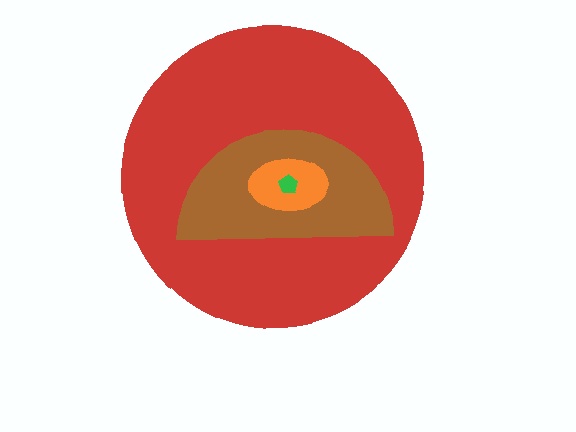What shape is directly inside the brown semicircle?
The orange ellipse.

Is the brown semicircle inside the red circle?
Yes.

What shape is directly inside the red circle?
The brown semicircle.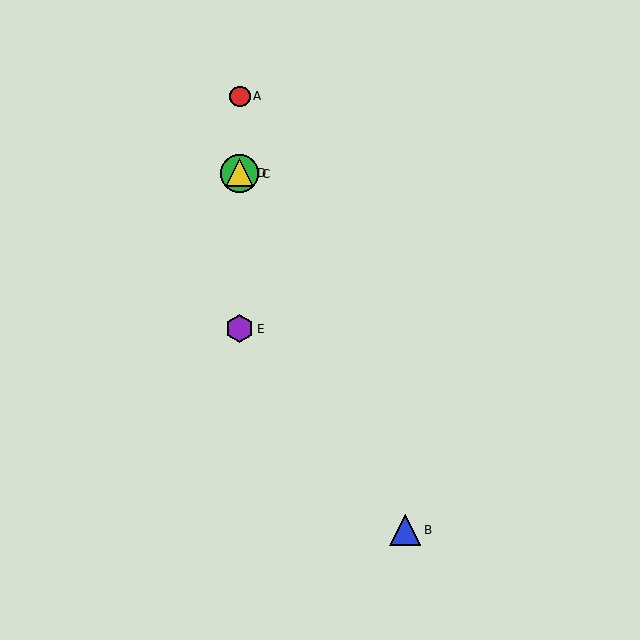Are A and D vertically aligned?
Yes, both are at x≈240.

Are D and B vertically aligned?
No, D is at x≈240 and B is at x≈405.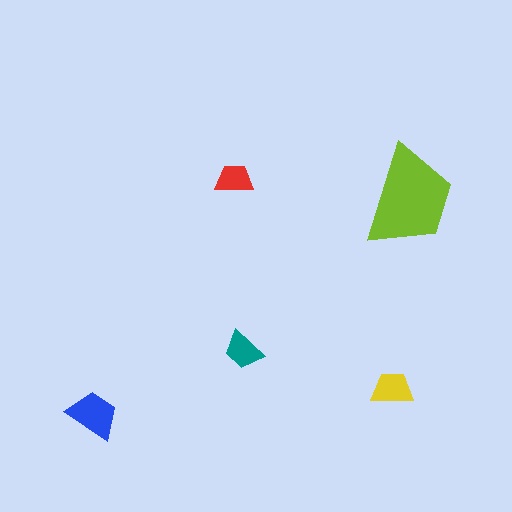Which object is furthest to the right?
The lime trapezoid is rightmost.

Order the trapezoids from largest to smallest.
the lime one, the blue one, the yellow one, the teal one, the red one.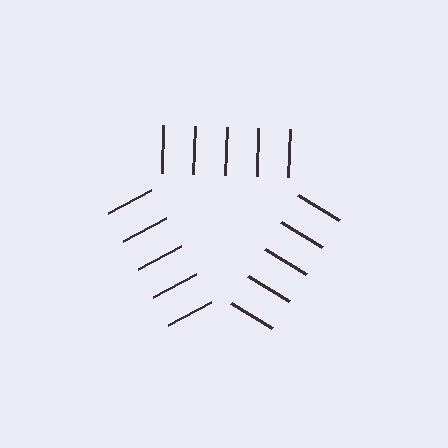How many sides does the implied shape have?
3 sides — the line-ends trace a triangle.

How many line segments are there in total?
15 — 5 along each of the 3 edges.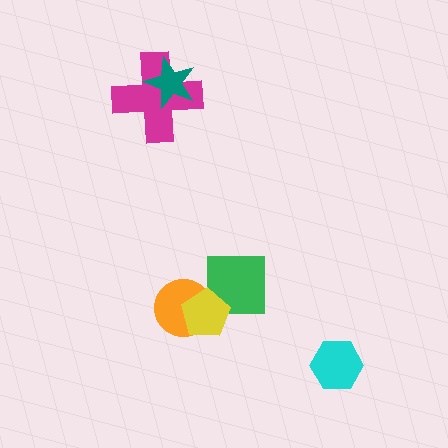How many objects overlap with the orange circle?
1 object overlaps with the orange circle.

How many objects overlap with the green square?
1 object overlaps with the green square.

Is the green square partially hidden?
Yes, it is partially covered by another shape.